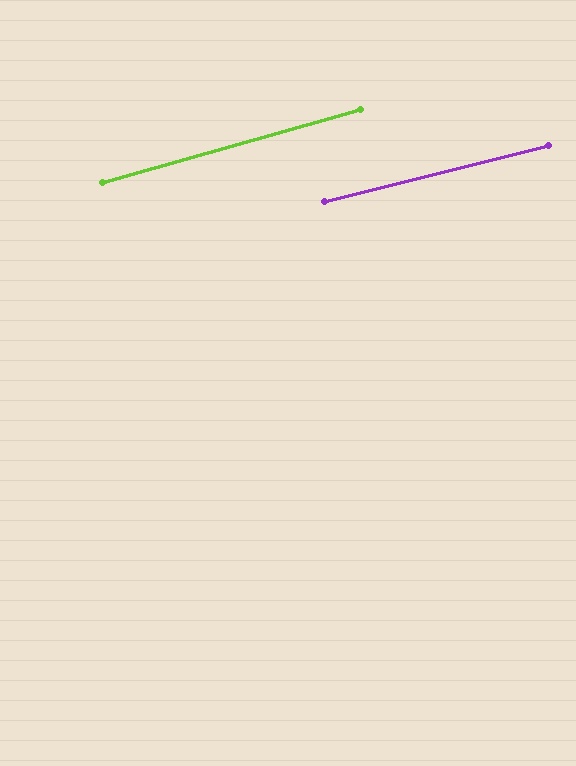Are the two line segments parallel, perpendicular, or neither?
Parallel — their directions differ by only 1.9°.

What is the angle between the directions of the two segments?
Approximately 2 degrees.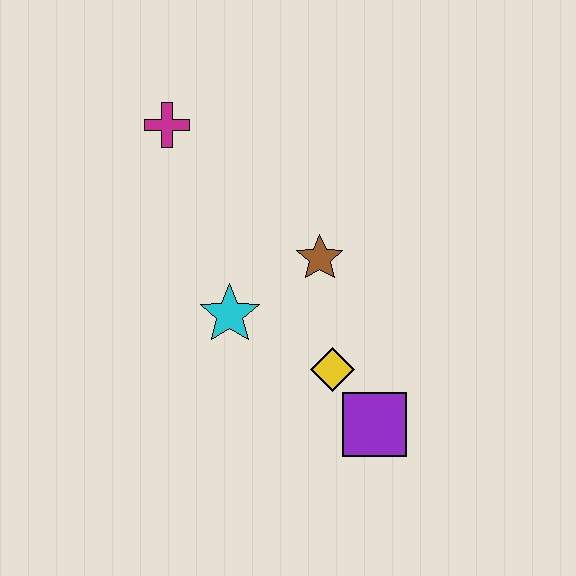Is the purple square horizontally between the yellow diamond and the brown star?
No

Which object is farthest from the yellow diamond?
The magenta cross is farthest from the yellow diamond.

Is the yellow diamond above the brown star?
No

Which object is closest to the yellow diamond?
The purple square is closest to the yellow diamond.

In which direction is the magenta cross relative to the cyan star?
The magenta cross is above the cyan star.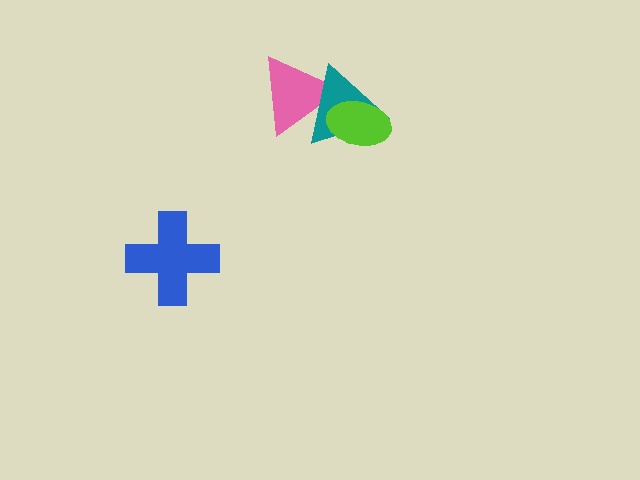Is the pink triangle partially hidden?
Yes, it is partially covered by another shape.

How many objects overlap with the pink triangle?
2 objects overlap with the pink triangle.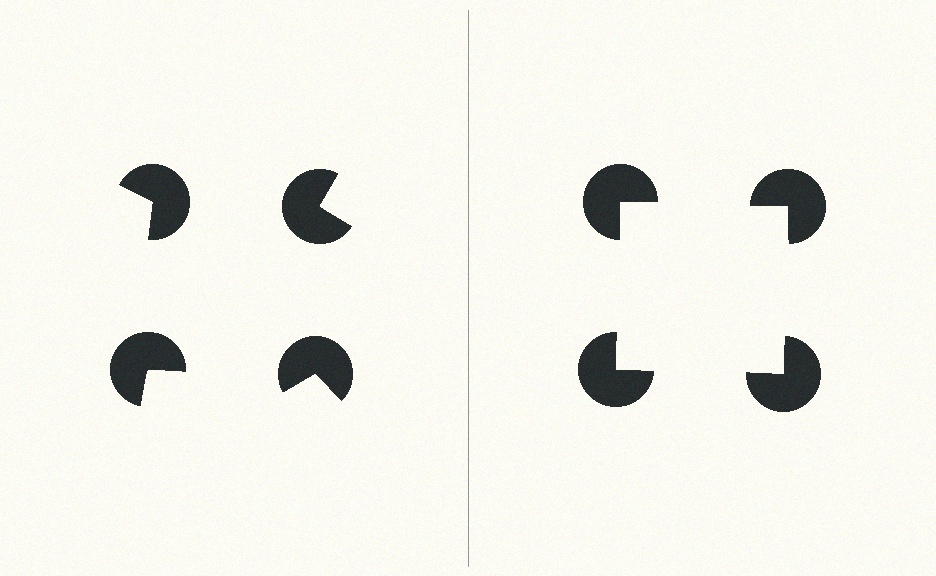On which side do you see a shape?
An illusory square appears on the right side. On the left side the wedge cuts are rotated, so no coherent shape forms.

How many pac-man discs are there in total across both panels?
8 — 4 on each side.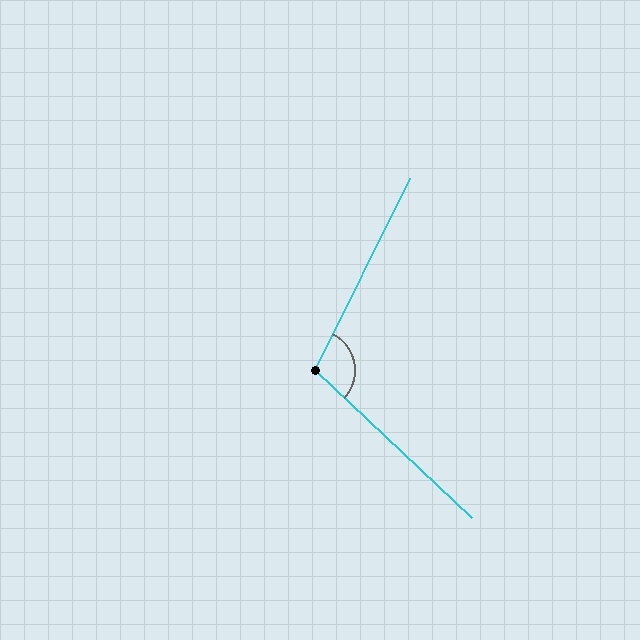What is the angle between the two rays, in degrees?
Approximately 107 degrees.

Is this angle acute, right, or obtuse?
It is obtuse.